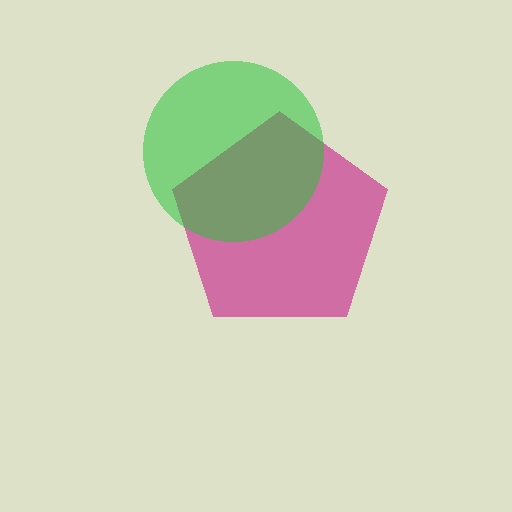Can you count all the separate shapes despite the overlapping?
Yes, there are 2 separate shapes.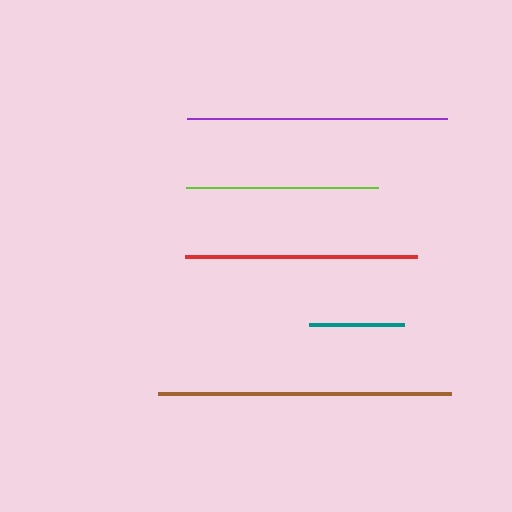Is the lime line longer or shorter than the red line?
The red line is longer than the lime line.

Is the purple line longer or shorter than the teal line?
The purple line is longer than the teal line.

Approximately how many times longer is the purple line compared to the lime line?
The purple line is approximately 1.4 times the length of the lime line.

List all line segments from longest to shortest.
From longest to shortest: brown, purple, red, lime, teal.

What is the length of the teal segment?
The teal segment is approximately 95 pixels long.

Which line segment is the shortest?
The teal line is the shortest at approximately 95 pixels.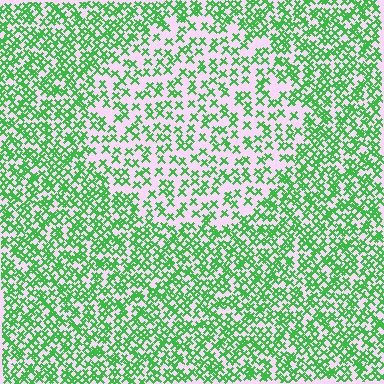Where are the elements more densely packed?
The elements are more densely packed outside the circle boundary.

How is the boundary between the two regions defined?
The boundary is defined by a change in element density (approximately 1.9x ratio). All elements are the same color, size, and shape.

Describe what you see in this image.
The image contains small green elements arranged at two different densities. A circle-shaped region is visible where the elements are less densely packed than the surrounding area.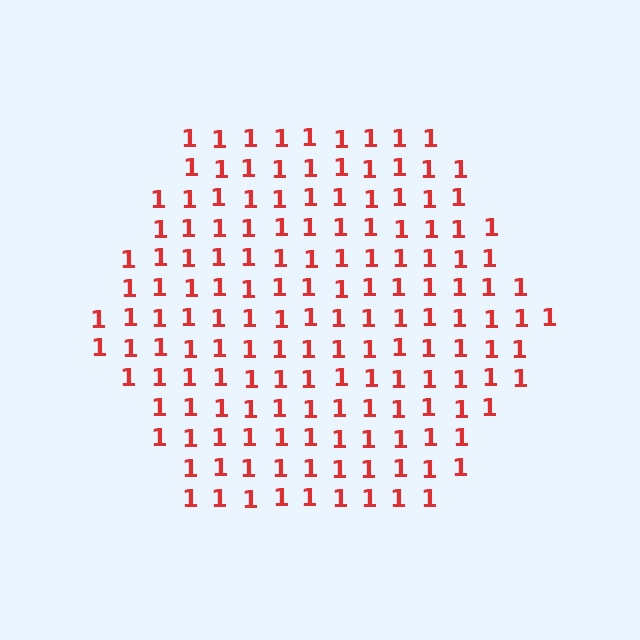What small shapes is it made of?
It is made of small digit 1's.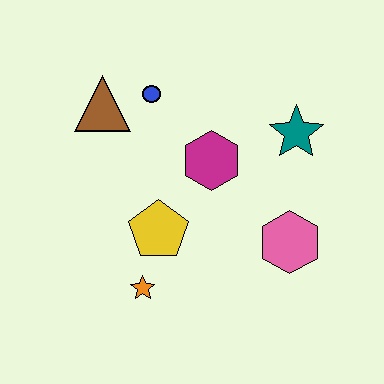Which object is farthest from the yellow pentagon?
The teal star is farthest from the yellow pentagon.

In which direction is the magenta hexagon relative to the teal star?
The magenta hexagon is to the left of the teal star.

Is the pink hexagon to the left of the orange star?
No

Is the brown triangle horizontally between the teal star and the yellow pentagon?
No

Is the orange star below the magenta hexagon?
Yes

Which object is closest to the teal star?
The magenta hexagon is closest to the teal star.